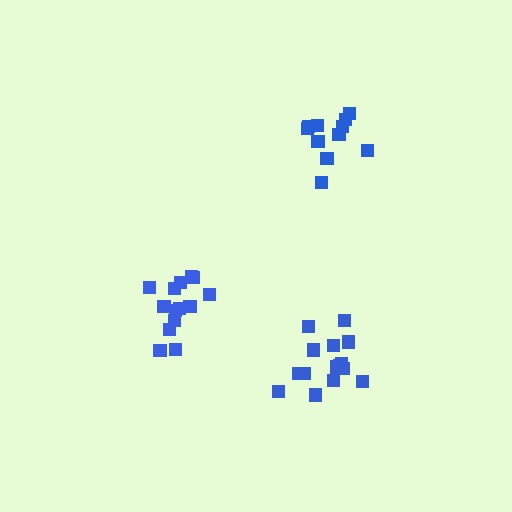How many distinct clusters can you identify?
There are 3 distinct clusters.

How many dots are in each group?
Group 1: 11 dots, Group 2: 14 dots, Group 3: 15 dots (40 total).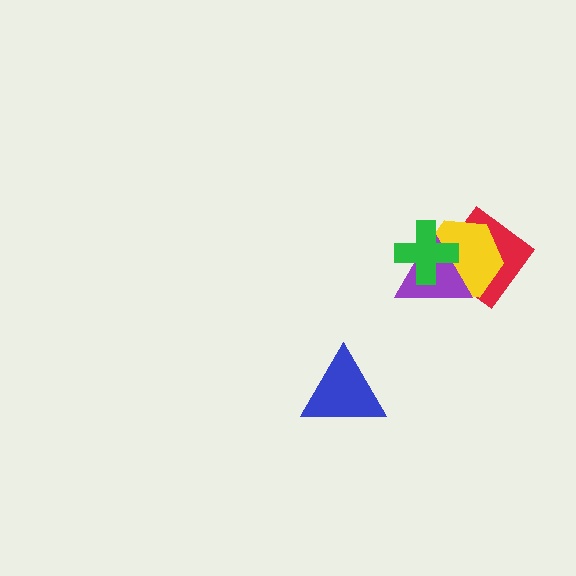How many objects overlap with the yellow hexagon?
3 objects overlap with the yellow hexagon.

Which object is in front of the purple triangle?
The green cross is in front of the purple triangle.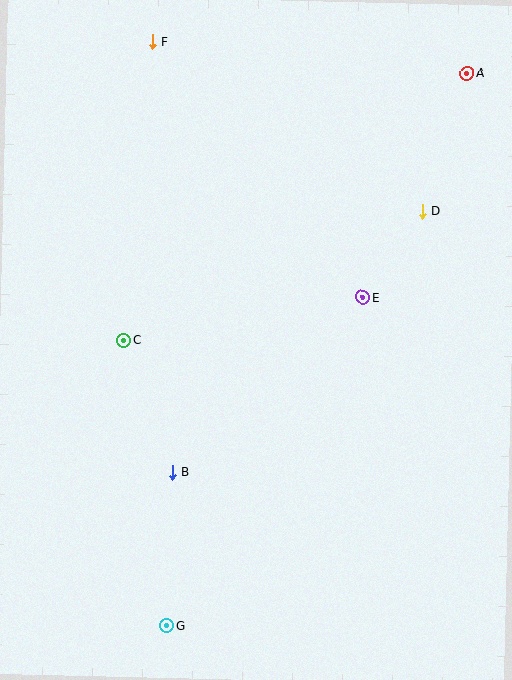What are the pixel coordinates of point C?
Point C is at (124, 340).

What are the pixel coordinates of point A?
Point A is at (467, 73).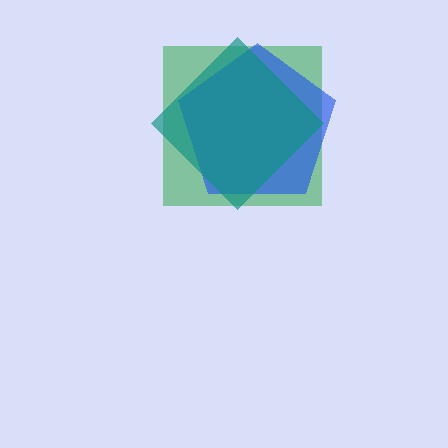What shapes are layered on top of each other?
The layered shapes are: a green square, a blue pentagon, a teal diamond.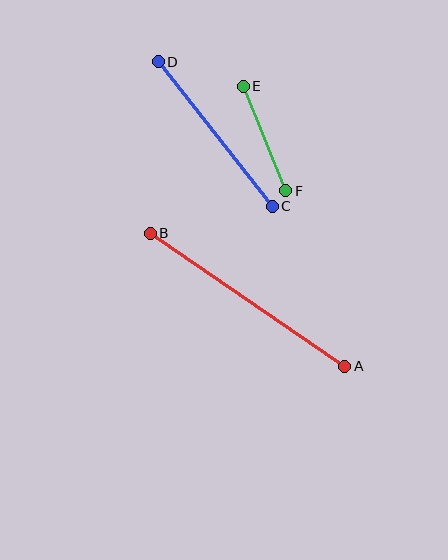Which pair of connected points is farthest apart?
Points A and B are farthest apart.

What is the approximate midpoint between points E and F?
The midpoint is at approximately (264, 138) pixels.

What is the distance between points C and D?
The distance is approximately 184 pixels.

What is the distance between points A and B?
The distance is approximately 235 pixels.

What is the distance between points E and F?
The distance is approximately 113 pixels.